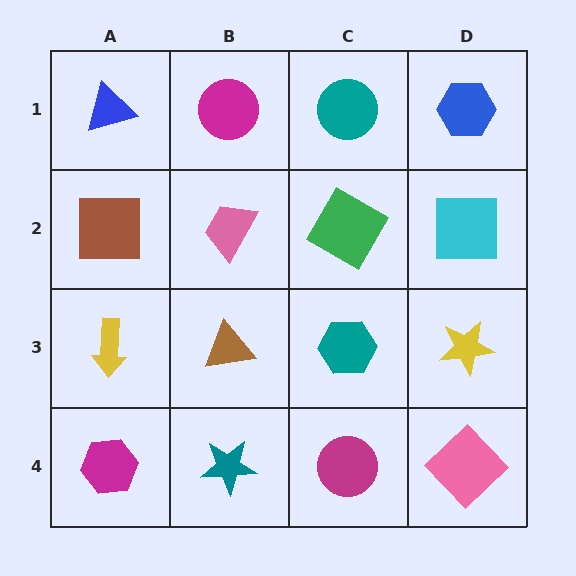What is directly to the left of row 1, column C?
A magenta circle.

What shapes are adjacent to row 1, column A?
A brown square (row 2, column A), a magenta circle (row 1, column B).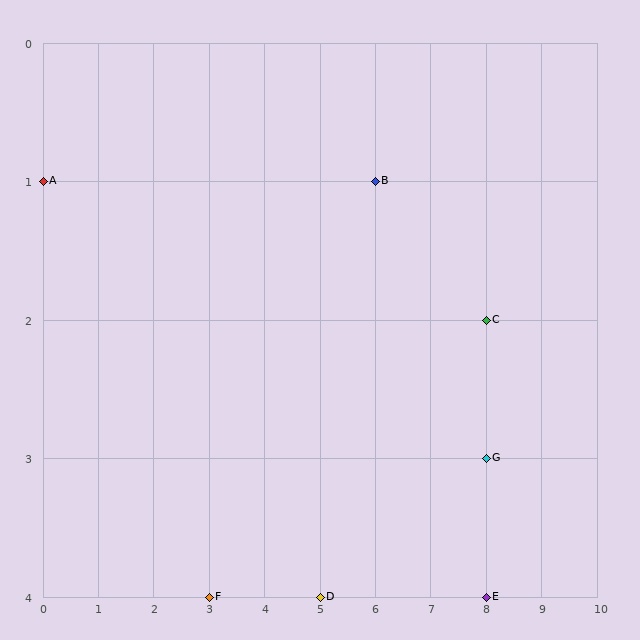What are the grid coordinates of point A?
Point A is at grid coordinates (0, 1).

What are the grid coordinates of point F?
Point F is at grid coordinates (3, 4).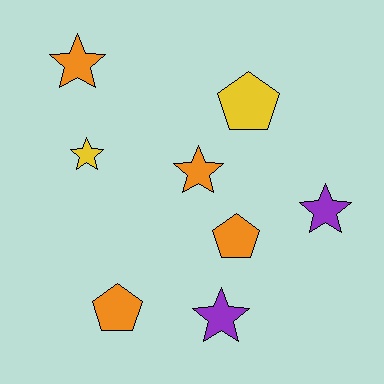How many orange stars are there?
There are 2 orange stars.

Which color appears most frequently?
Orange, with 4 objects.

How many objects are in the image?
There are 8 objects.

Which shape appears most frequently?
Star, with 5 objects.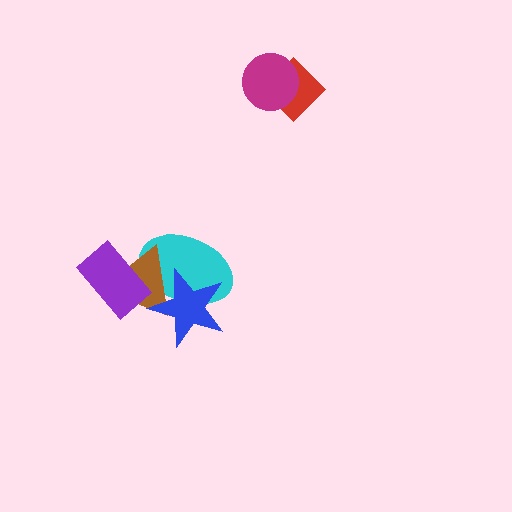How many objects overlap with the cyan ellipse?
3 objects overlap with the cyan ellipse.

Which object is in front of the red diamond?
The magenta circle is in front of the red diamond.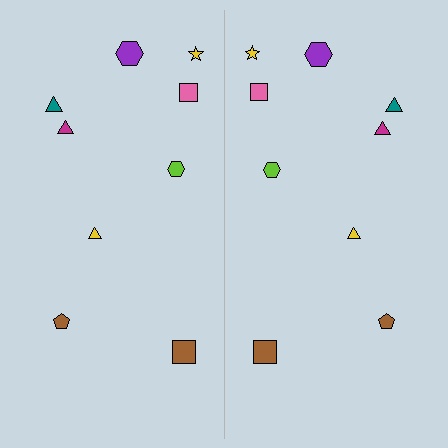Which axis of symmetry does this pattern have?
The pattern has a vertical axis of symmetry running through the center of the image.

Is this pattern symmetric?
Yes, this pattern has bilateral (reflection) symmetry.